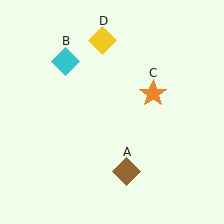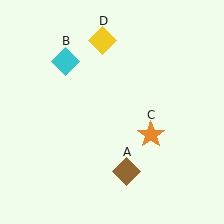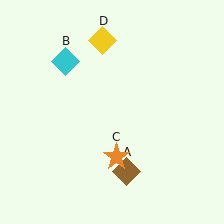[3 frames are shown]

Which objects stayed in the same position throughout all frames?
Brown diamond (object A) and cyan diamond (object B) and yellow diamond (object D) remained stationary.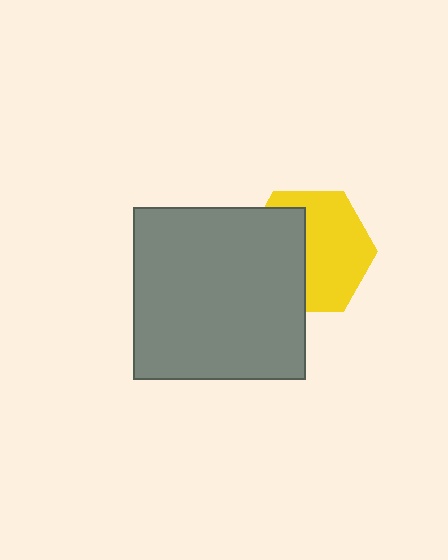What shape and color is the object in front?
The object in front is a gray square.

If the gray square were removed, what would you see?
You would see the complete yellow hexagon.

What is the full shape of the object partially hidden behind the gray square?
The partially hidden object is a yellow hexagon.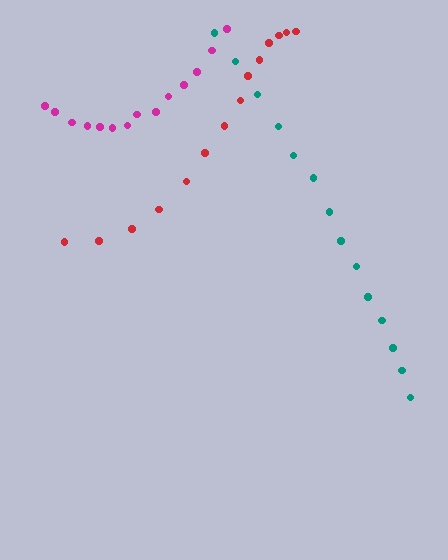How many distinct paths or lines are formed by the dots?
There are 3 distinct paths.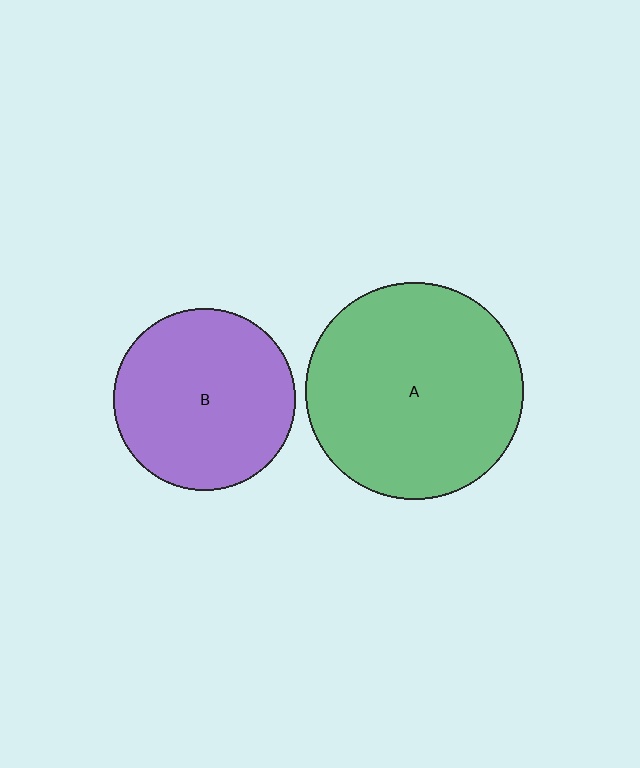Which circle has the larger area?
Circle A (green).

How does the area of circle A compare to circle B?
Approximately 1.4 times.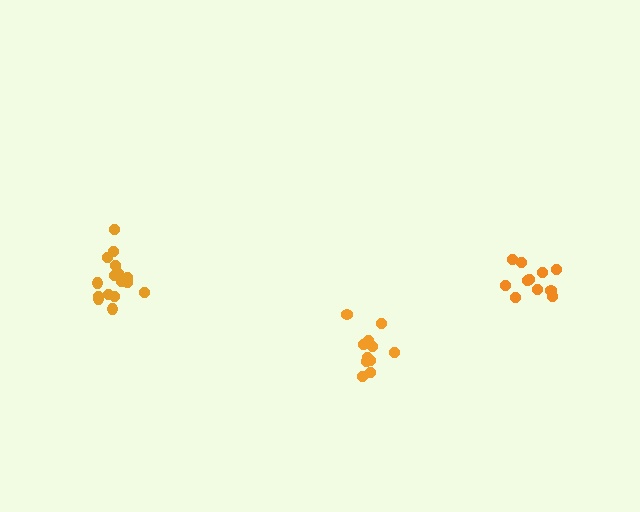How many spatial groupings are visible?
There are 3 spatial groupings.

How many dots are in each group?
Group 1: 11 dots, Group 2: 11 dots, Group 3: 16 dots (38 total).